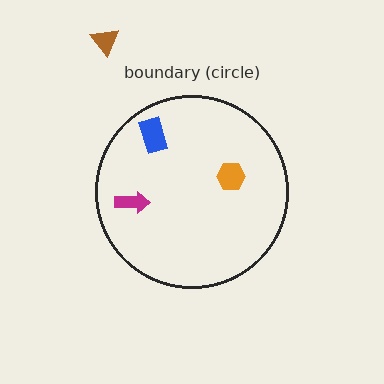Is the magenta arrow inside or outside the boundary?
Inside.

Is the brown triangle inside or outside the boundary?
Outside.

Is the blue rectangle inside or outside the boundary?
Inside.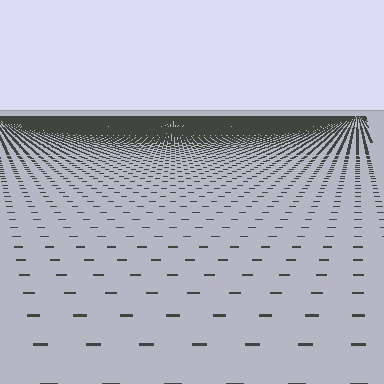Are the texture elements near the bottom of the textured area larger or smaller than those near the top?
Larger. Near the bottom, elements are closer to the viewer and appear at a bigger on-screen size.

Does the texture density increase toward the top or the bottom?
Density increases toward the top.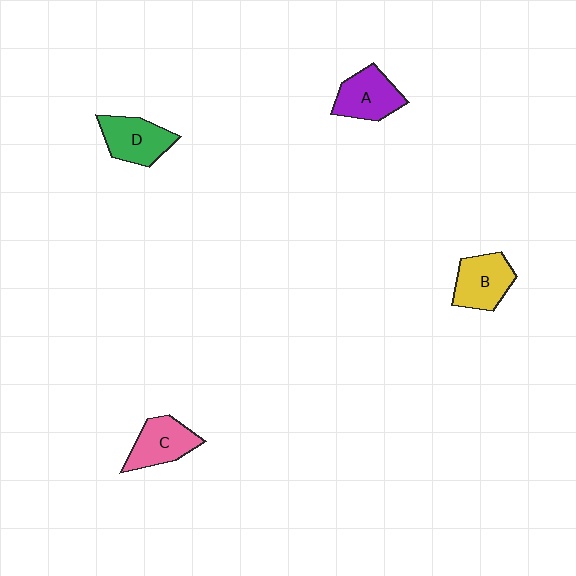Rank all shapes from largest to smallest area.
From largest to smallest: B (yellow), A (purple), D (green), C (pink).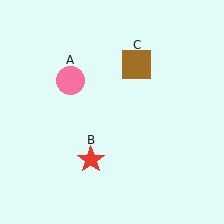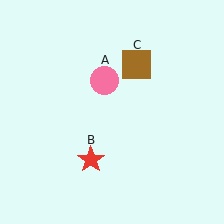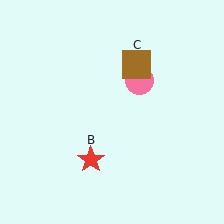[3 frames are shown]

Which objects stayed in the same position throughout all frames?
Red star (object B) and brown square (object C) remained stationary.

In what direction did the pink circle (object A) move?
The pink circle (object A) moved right.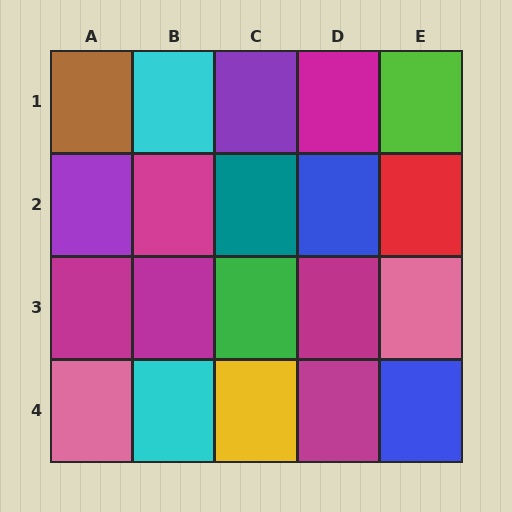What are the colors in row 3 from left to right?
Magenta, magenta, green, magenta, pink.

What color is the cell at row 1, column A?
Brown.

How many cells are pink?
2 cells are pink.